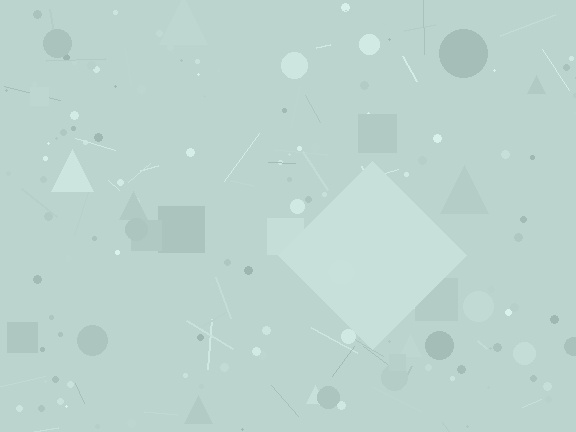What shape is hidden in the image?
A diamond is hidden in the image.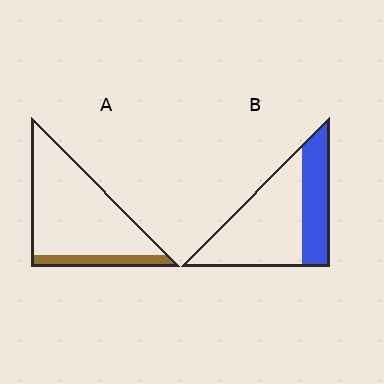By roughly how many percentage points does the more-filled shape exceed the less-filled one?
By roughly 20 percentage points (B over A).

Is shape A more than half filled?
No.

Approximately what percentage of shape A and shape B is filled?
A is approximately 15% and B is approximately 35%.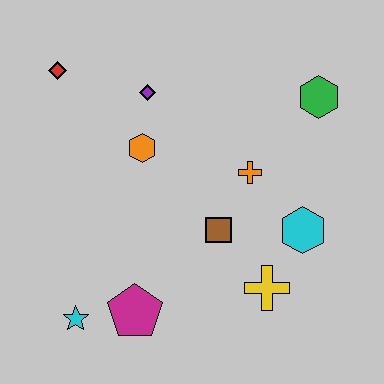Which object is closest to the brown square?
The orange cross is closest to the brown square.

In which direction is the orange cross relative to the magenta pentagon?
The orange cross is above the magenta pentagon.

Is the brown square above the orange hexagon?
No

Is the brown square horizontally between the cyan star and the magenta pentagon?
No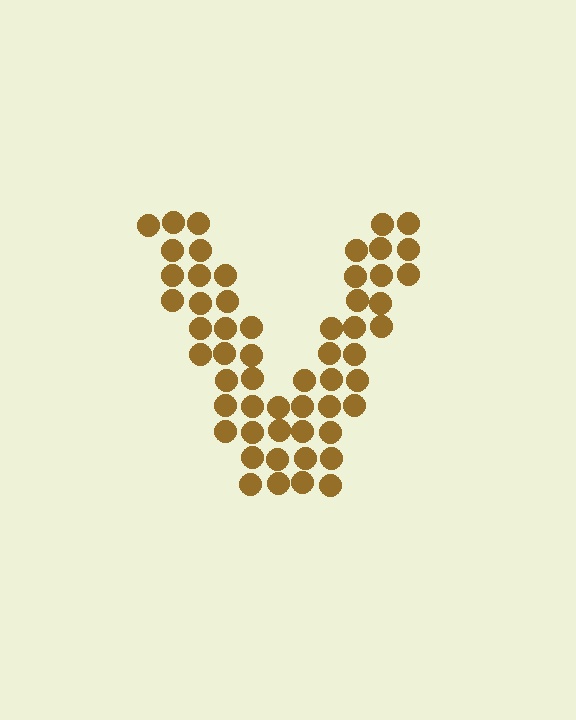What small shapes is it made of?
It is made of small circles.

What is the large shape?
The large shape is the letter V.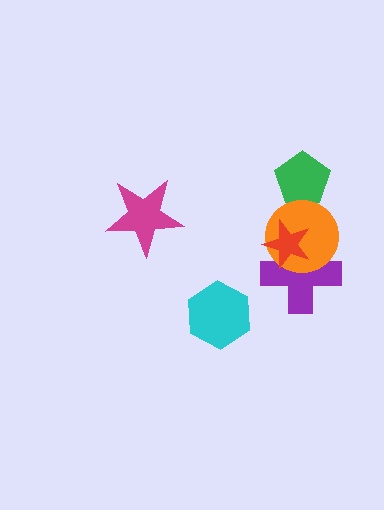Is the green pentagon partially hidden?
Yes, it is partially covered by another shape.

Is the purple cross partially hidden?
Yes, it is partially covered by another shape.